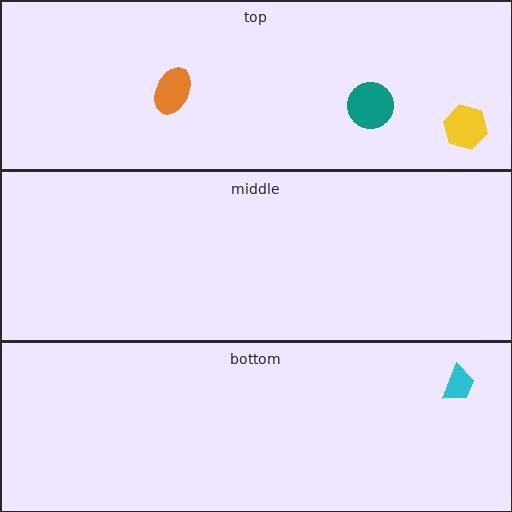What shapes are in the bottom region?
The cyan trapezoid.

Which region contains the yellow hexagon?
The top region.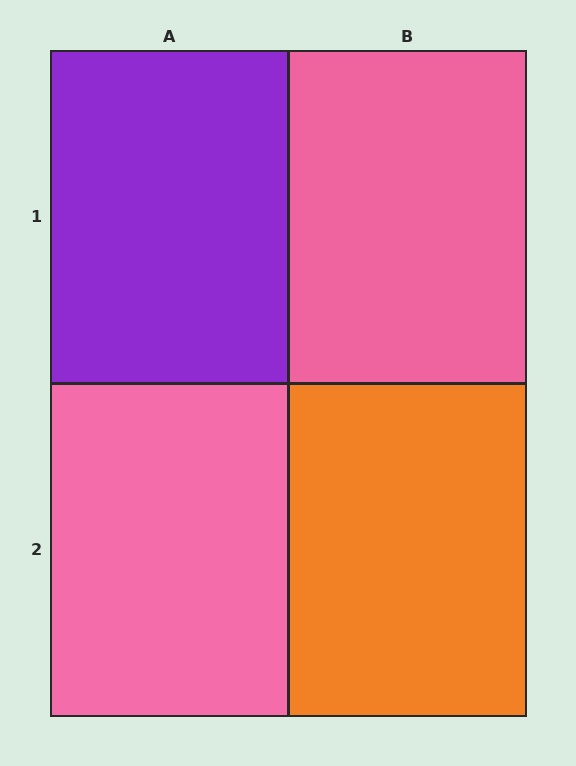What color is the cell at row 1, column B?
Pink.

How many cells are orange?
1 cell is orange.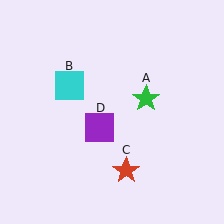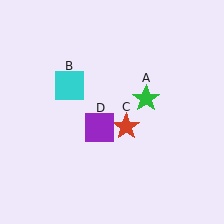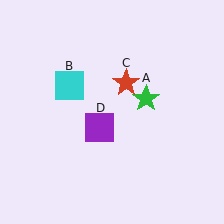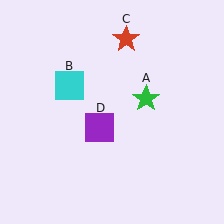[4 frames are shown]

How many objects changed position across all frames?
1 object changed position: red star (object C).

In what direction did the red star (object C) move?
The red star (object C) moved up.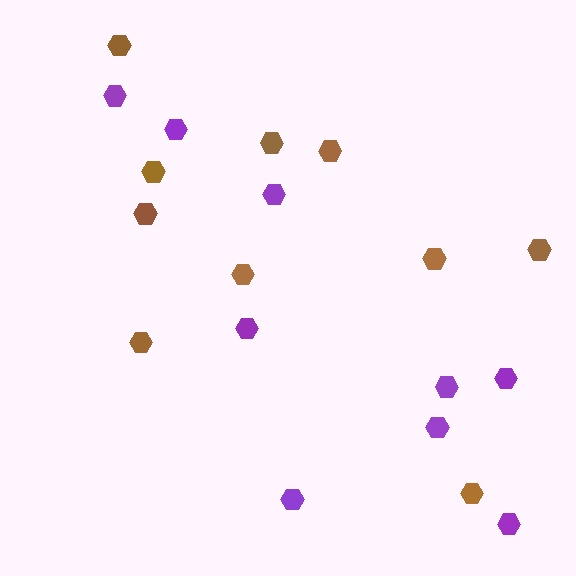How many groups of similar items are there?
There are 2 groups: one group of purple hexagons (9) and one group of brown hexagons (10).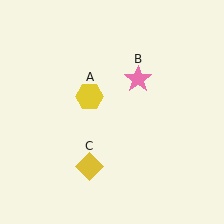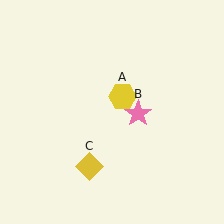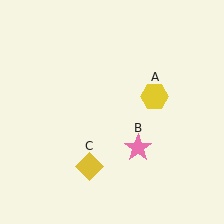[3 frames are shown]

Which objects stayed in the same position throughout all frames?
Yellow diamond (object C) remained stationary.